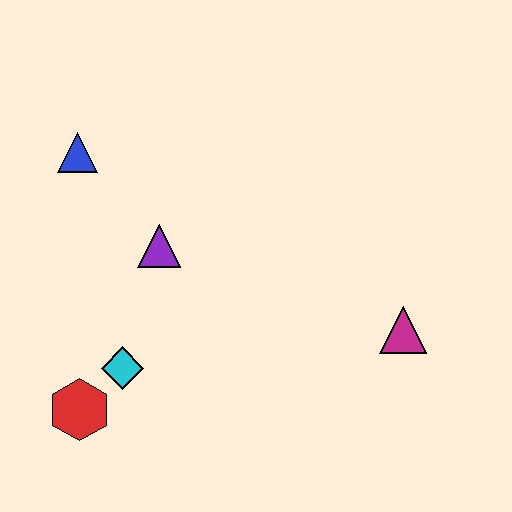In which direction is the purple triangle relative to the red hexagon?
The purple triangle is above the red hexagon.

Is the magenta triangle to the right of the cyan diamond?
Yes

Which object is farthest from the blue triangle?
The magenta triangle is farthest from the blue triangle.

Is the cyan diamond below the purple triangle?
Yes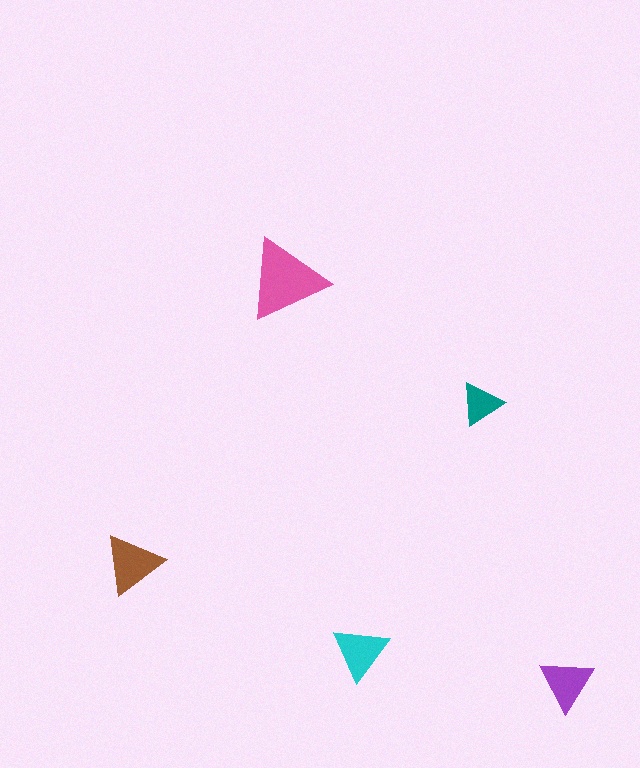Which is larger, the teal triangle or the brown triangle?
The brown one.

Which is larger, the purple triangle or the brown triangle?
The brown one.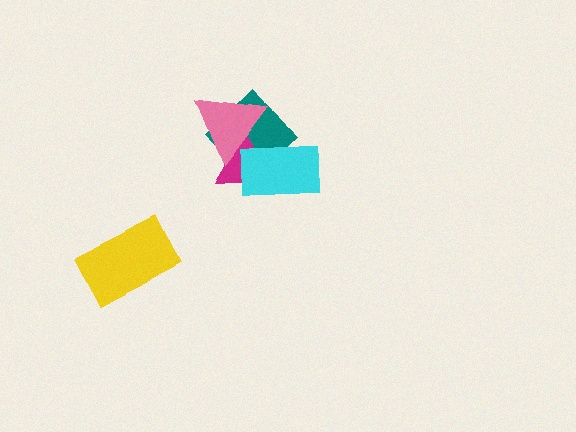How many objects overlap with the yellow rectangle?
0 objects overlap with the yellow rectangle.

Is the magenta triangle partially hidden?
Yes, it is partially covered by another shape.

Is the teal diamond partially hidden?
Yes, it is partially covered by another shape.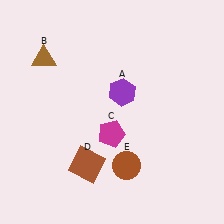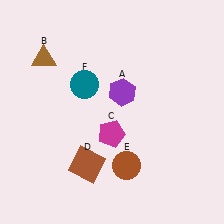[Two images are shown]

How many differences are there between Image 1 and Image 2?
There is 1 difference between the two images.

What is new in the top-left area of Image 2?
A teal circle (F) was added in the top-left area of Image 2.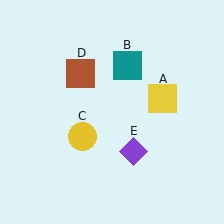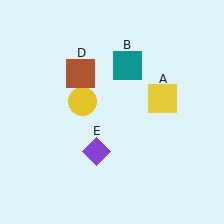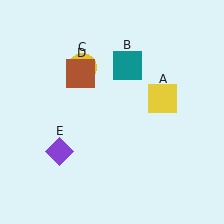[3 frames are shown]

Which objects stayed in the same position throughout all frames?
Yellow square (object A) and teal square (object B) and brown square (object D) remained stationary.